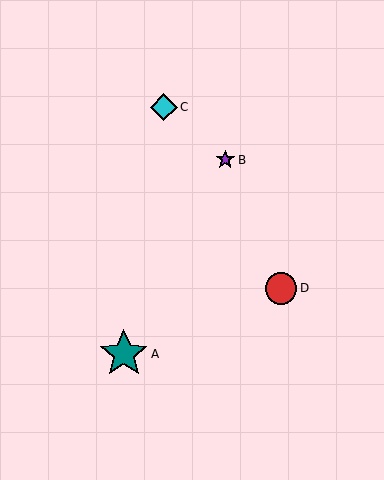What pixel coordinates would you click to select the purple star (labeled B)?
Click at (225, 160) to select the purple star B.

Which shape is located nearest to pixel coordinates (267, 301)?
The red circle (labeled D) at (281, 288) is nearest to that location.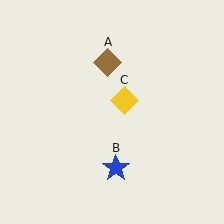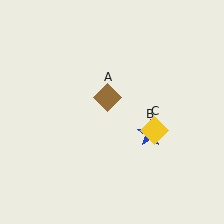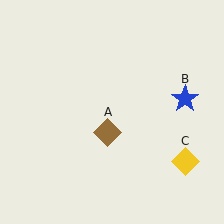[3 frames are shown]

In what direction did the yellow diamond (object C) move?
The yellow diamond (object C) moved down and to the right.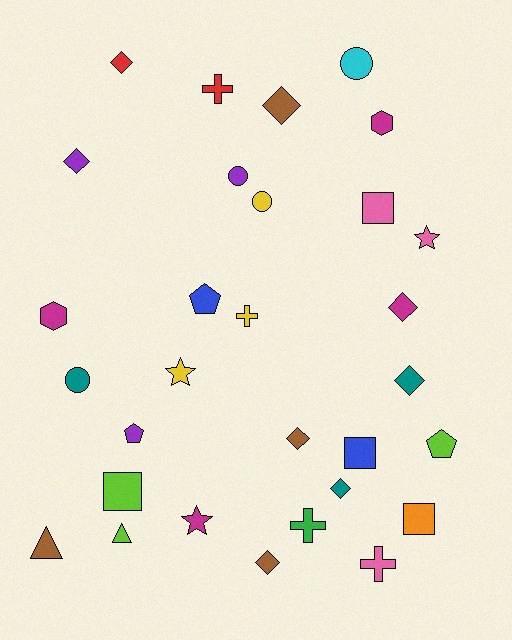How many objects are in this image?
There are 30 objects.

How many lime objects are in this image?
There are 3 lime objects.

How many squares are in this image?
There are 4 squares.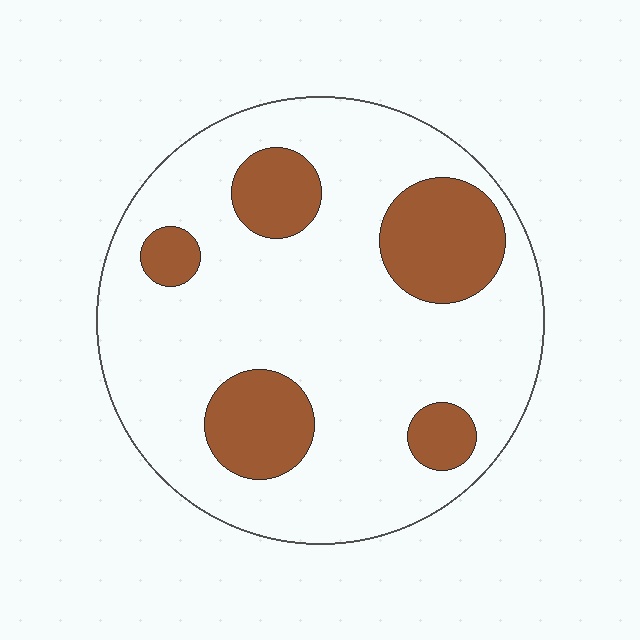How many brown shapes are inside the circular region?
5.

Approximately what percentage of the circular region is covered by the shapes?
Approximately 20%.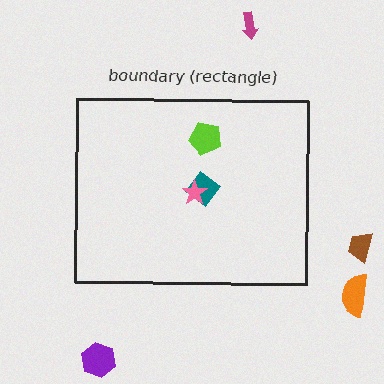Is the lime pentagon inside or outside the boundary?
Inside.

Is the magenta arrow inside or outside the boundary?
Outside.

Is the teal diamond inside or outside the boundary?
Inside.